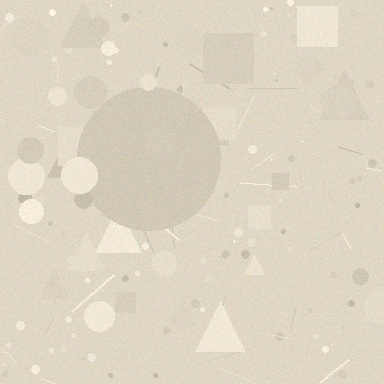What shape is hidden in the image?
A circle is hidden in the image.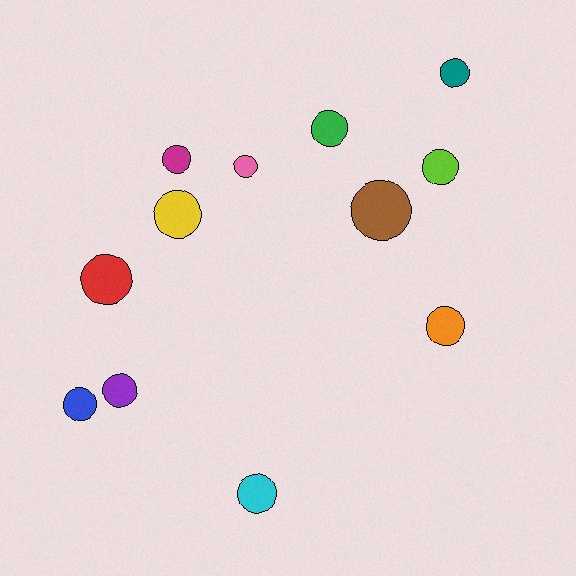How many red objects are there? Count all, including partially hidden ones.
There is 1 red object.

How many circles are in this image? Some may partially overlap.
There are 12 circles.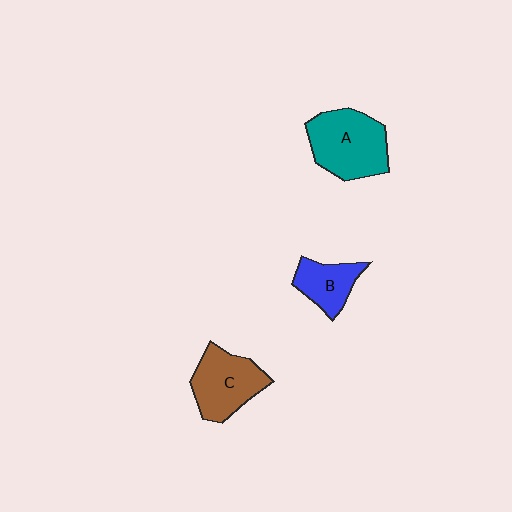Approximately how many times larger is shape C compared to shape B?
Approximately 1.5 times.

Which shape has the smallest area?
Shape B (blue).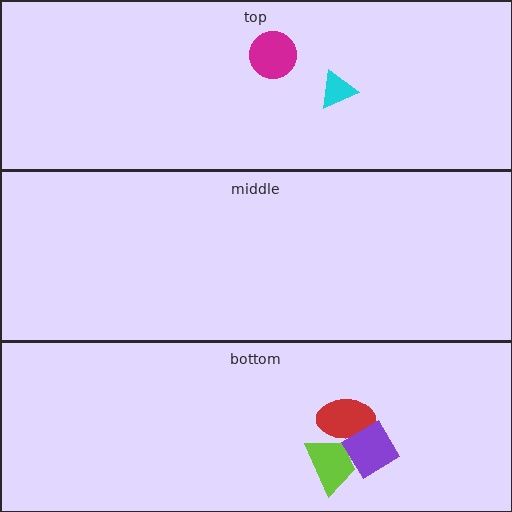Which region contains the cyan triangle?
The top region.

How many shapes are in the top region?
2.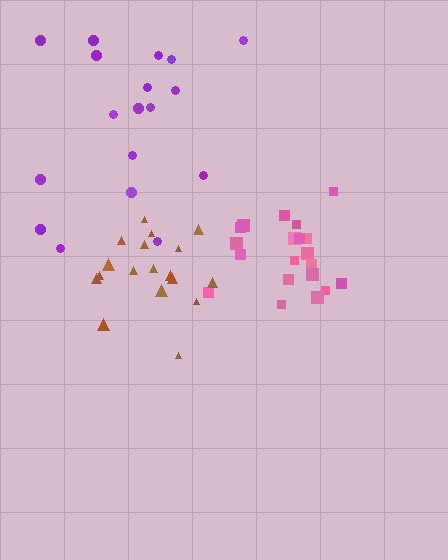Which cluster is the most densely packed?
Brown.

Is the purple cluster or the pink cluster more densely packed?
Pink.